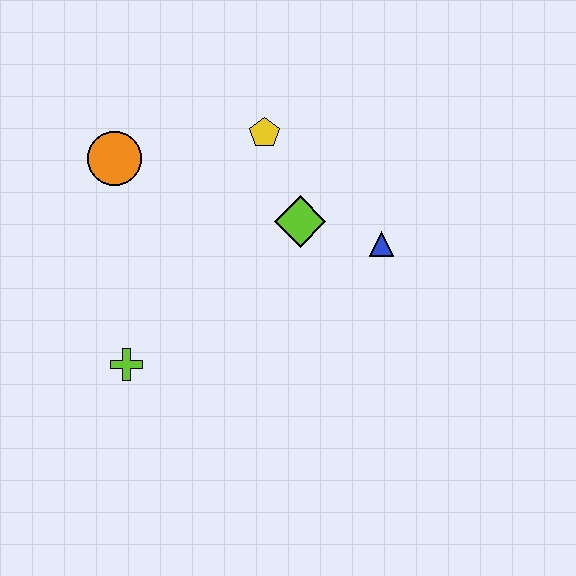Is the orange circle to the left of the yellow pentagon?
Yes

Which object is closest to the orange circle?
The yellow pentagon is closest to the orange circle.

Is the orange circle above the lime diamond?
Yes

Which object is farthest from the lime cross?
The blue triangle is farthest from the lime cross.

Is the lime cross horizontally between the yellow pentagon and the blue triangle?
No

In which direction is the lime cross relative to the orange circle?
The lime cross is below the orange circle.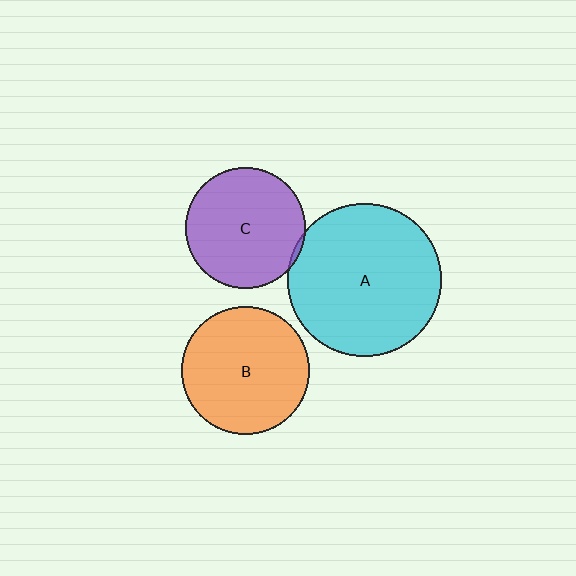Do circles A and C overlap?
Yes.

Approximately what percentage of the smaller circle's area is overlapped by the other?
Approximately 5%.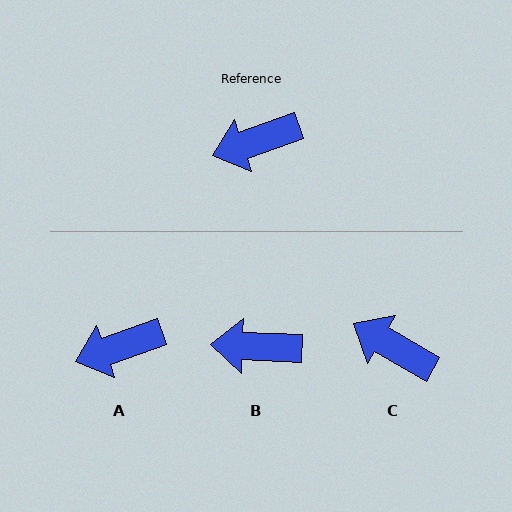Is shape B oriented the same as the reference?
No, it is off by about 21 degrees.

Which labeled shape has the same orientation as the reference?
A.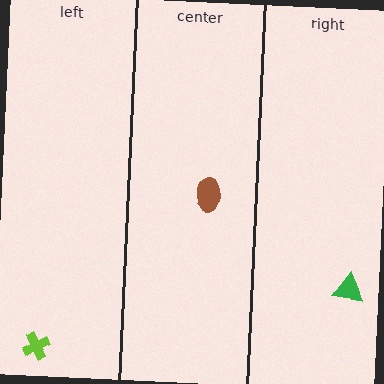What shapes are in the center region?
The brown ellipse.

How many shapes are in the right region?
1.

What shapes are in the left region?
The lime cross.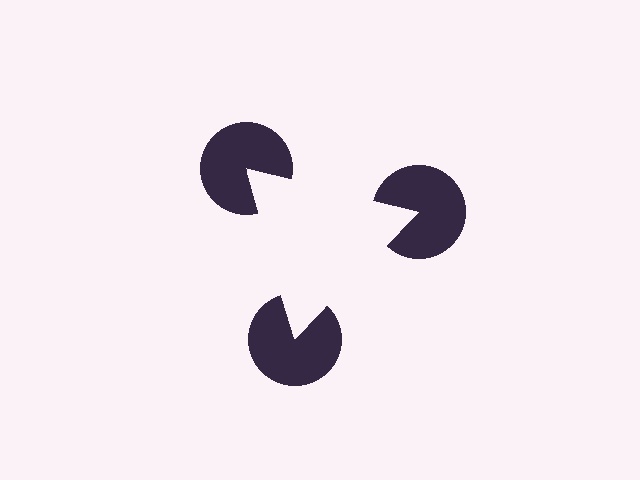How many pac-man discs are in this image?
There are 3 — one at each vertex of the illusory triangle.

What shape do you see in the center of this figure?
An illusory triangle — its edges are inferred from the aligned wedge cuts in the pac-man discs, not physically drawn.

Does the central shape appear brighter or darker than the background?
It typically appears slightly brighter than the background, even though no actual brightness change is drawn.